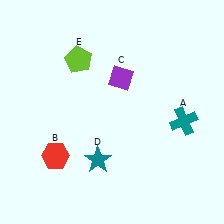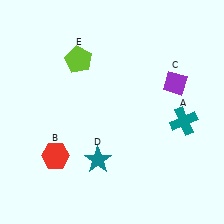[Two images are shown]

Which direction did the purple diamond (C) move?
The purple diamond (C) moved right.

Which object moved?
The purple diamond (C) moved right.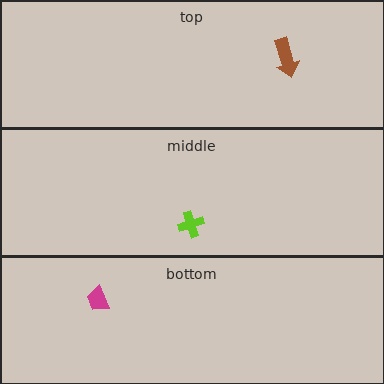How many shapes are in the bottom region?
1.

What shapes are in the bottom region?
The magenta trapezoid.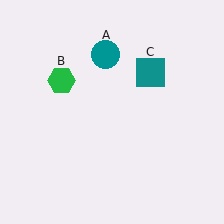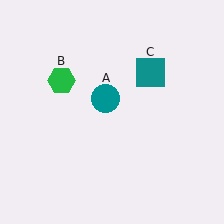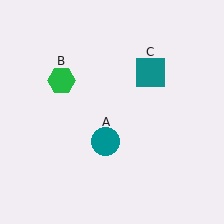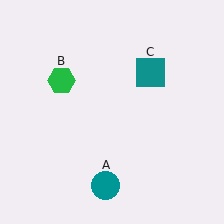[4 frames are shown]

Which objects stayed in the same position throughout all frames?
Green hexagon (object B) and teal square (object C) remained stationary.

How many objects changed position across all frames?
1 object changed position: teal circle (object A).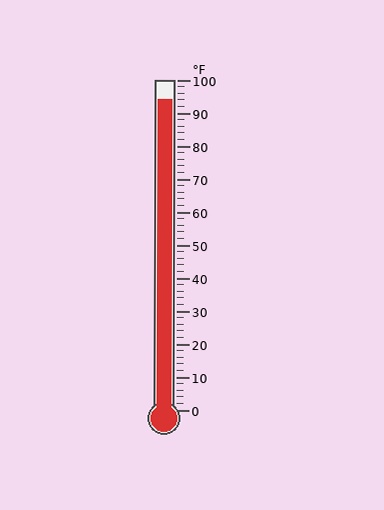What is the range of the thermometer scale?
The thermometer scale ranges from 0°F to 100°F.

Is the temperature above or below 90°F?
The temperature is above 90°F.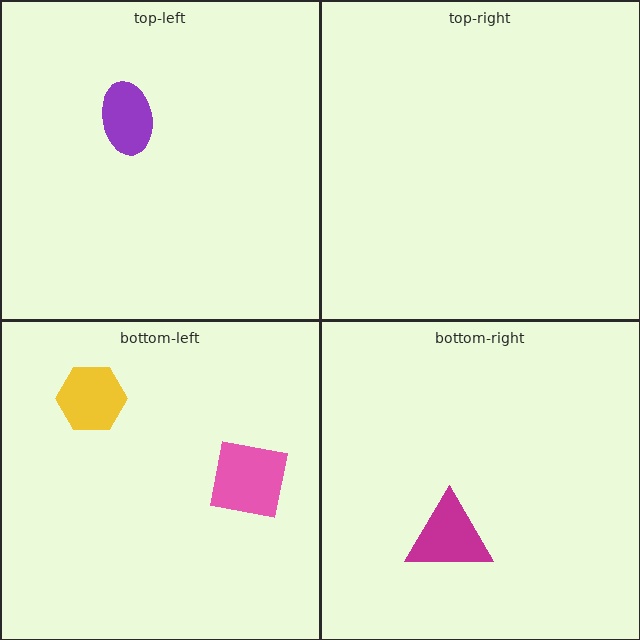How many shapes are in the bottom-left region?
2.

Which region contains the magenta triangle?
The bottom-right region.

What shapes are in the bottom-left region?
The pink square, the yellow hexagon.